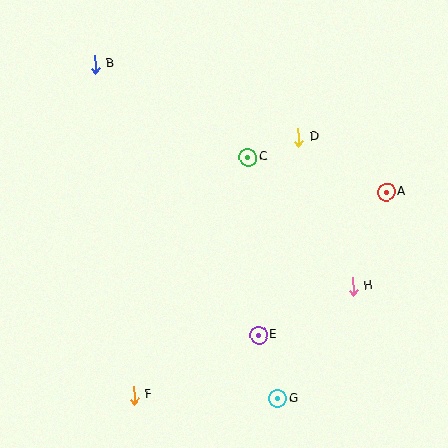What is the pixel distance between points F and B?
The distance between F and B is 333 pixels.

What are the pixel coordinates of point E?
Point E is at (259, 335).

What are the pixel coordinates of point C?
Point C is at (248, 157).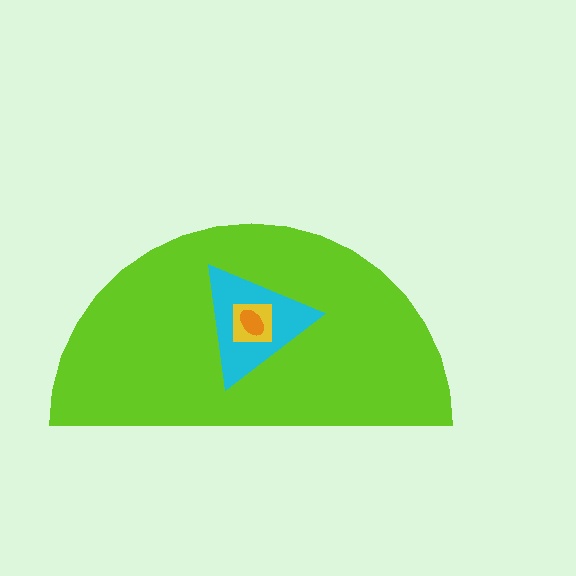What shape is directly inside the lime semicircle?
The cyan triangle.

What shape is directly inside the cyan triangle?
The yellow square.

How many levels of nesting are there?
4.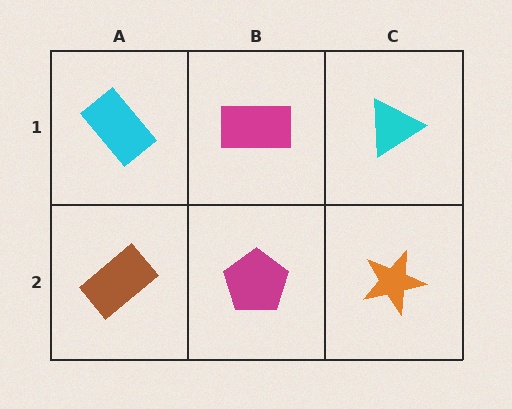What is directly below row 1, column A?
A brown rectangle.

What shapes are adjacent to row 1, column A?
A brown rectangle (row 2, column A), a magenta rectangle (row 1, column B).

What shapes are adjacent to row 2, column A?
A cyan rectangle (row 1, column A), a magenta pentagon (row 2, column B).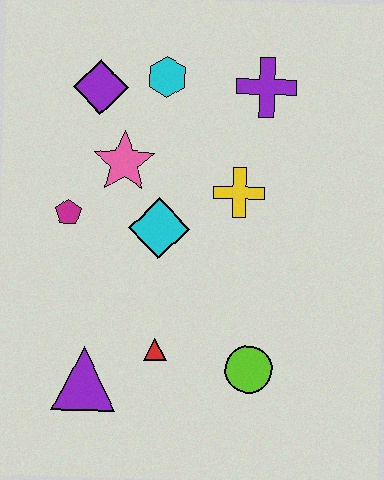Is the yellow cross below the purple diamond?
Yes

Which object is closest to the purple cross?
The cyan hexagon is closest to the purple cross.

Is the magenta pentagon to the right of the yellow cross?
No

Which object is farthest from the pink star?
The lime circle is farthest from the pink star.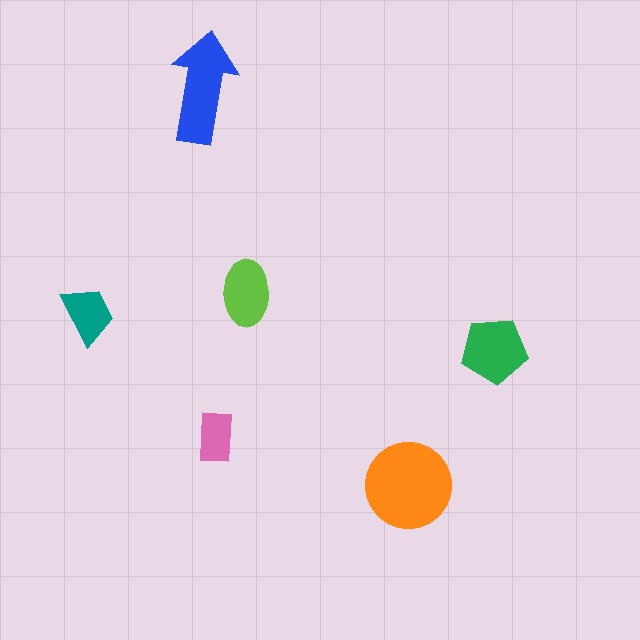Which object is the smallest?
The pink rectangle.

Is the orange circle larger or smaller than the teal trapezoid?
Larger.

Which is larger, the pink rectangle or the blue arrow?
The blue arrow.